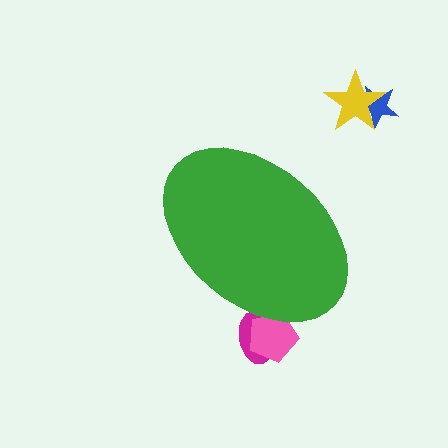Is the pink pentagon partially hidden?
Yes, the pink pentagon is partially hidden behind the green ellipse.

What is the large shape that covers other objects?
A green ellipse.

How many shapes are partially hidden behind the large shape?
2 shapes are partially hidden.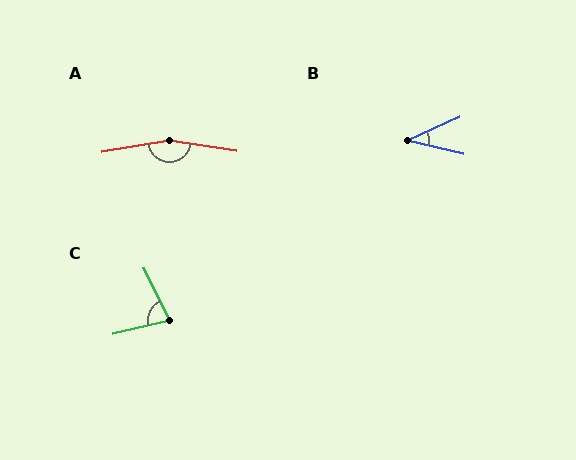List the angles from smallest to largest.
B (38°), C (78°), A (162°).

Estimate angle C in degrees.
Approximately 78 degrees.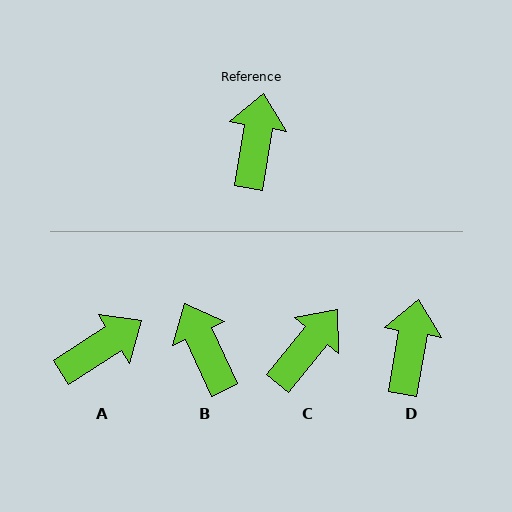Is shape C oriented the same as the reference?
No, it is off by about 30 degrees.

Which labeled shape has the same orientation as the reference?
D.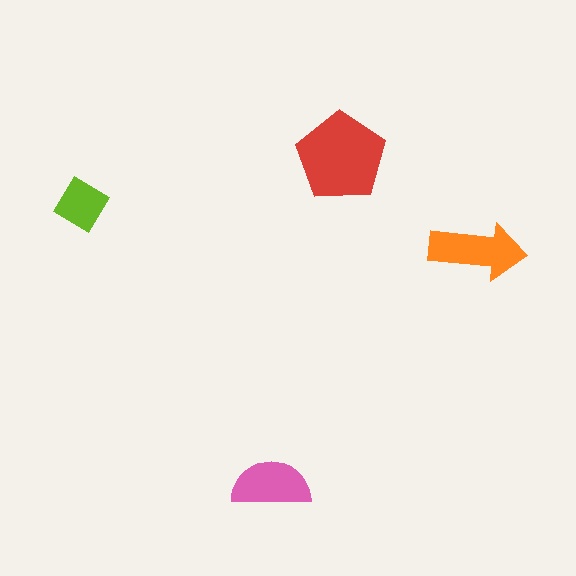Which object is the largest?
The red pentagon.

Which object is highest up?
The red pentagon is topmost.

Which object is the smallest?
The lime diamond.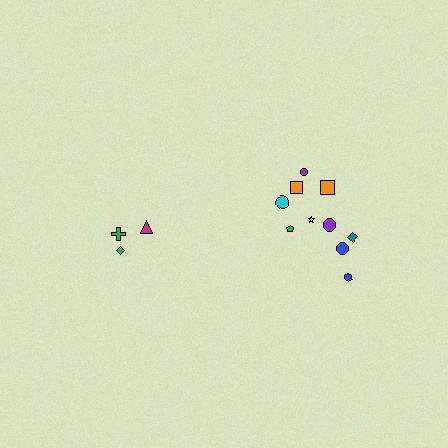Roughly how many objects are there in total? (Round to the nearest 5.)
Roughly 15 objects in total.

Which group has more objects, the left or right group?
The right group.